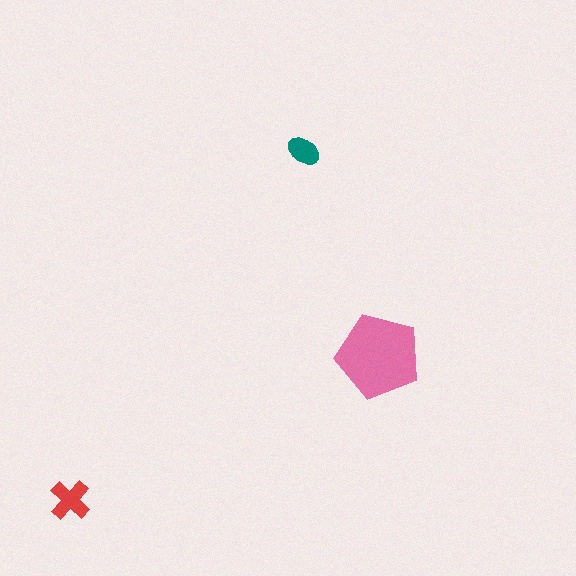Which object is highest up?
The teal ellipse is topmost.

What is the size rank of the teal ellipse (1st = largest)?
3rd.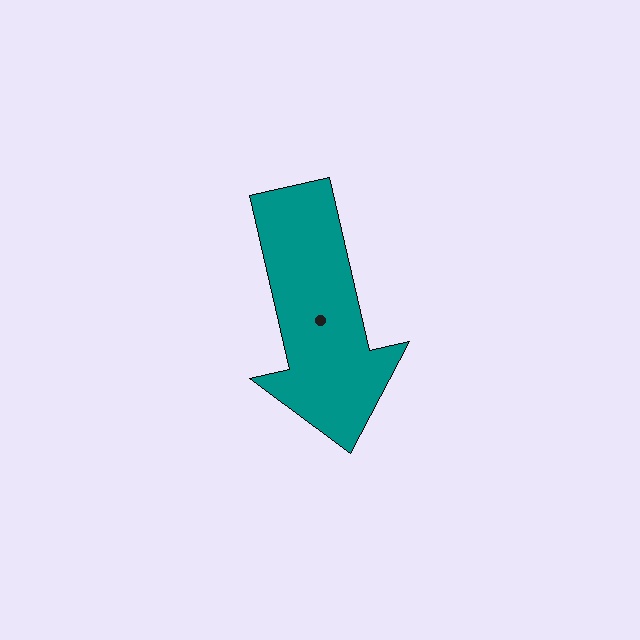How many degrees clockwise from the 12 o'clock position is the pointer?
Approximately 167 degrees.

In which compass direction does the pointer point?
South.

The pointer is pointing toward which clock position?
Roughly 6 o'clock.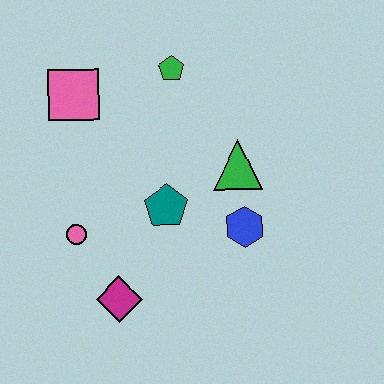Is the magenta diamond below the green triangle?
Yes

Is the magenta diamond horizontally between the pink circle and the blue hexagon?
Yes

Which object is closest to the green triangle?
The blue hexagon is closest to the green triangle.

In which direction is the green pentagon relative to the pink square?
The green pentagon is to the right of the pink square.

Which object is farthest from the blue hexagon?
The pink square is farthest from the blue hexagon.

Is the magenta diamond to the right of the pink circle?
Yes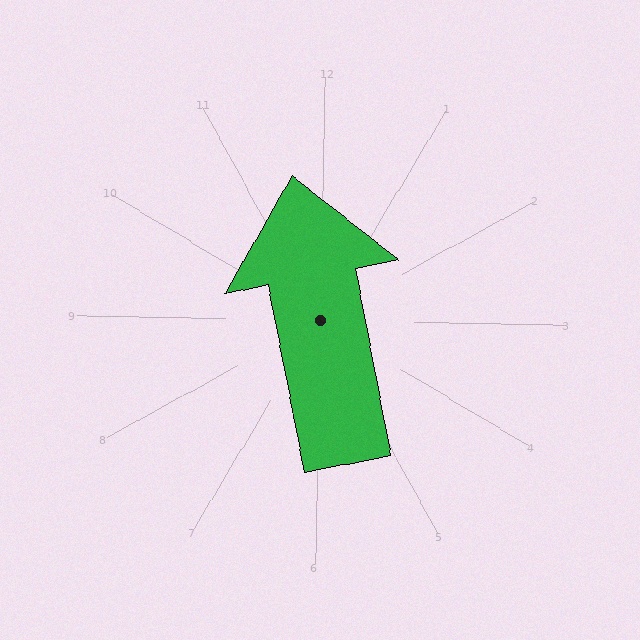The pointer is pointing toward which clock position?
Roughly 12 o'clock.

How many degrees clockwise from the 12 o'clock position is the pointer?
Approximately 348 degrees.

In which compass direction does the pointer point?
North.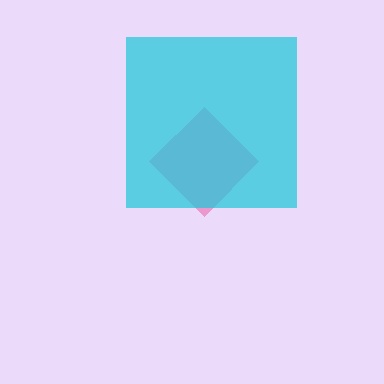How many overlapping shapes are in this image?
There are 2 overlapping shapes in the image.